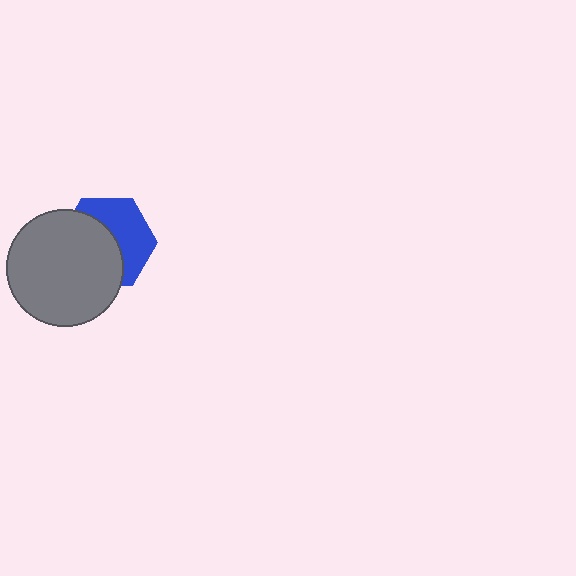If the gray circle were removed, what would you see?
You would see the complete blue hexagon.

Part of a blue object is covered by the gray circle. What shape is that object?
It is a hexagon.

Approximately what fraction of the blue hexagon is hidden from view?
Roughly 53% of the blue hexagon is hidden behind the gray circle.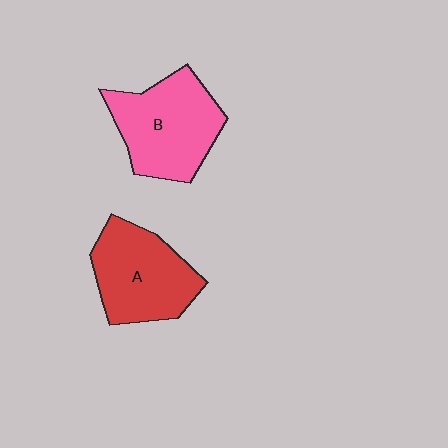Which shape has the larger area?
Shape B (pink).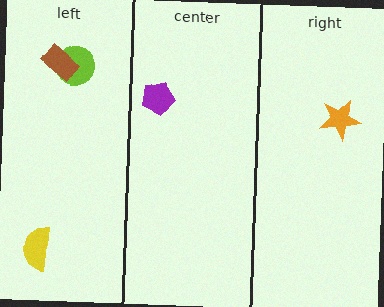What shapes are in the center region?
The purple pentagon.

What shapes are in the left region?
The lime circle, the yellow semicircle, the brown rectangle.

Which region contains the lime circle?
The left region.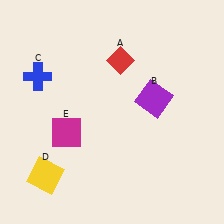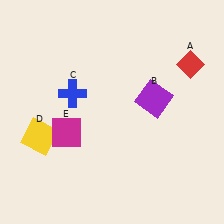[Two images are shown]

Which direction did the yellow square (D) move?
The yellow square (D) moved up.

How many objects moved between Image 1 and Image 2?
3 objects moved between the two images.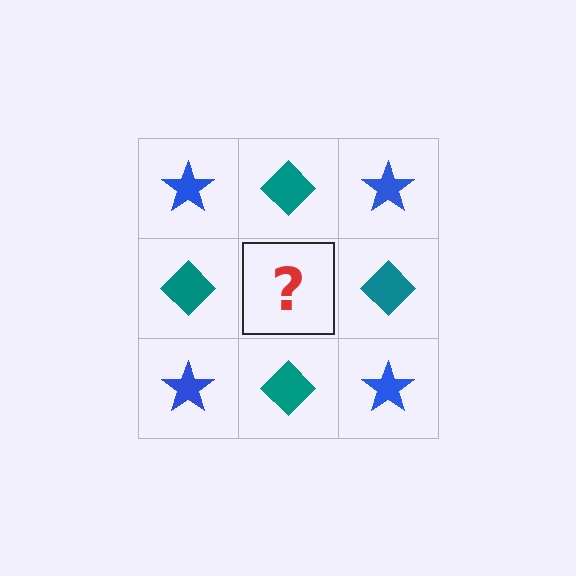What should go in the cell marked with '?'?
The missing cell should contain a blue star.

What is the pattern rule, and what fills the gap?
The rule is that it alternates blue star and teal diamond in a checkerboard pattern. The gap should be filled with a blue star.